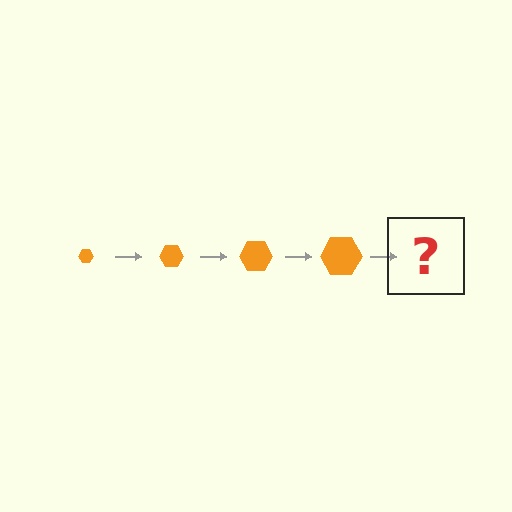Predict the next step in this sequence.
The next step is an orange hexagon, larger than the previous one.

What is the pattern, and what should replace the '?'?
The pattern is that the hexagon gets progressively larger each step. The '?' should be an orange hexagon, larger than the previous one.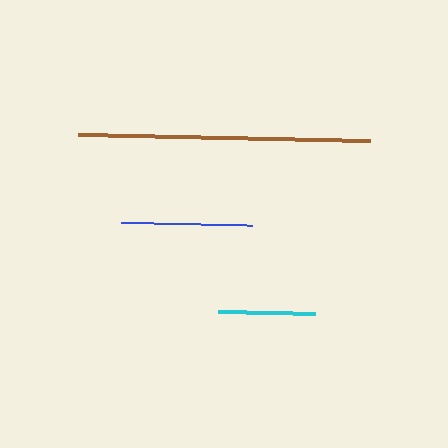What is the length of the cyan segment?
The cyan segment is approximately 97 pixels long.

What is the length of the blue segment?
The blue segment is approximately 130 pixels long.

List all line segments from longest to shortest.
From longest to shortest: brown, blue, cyan.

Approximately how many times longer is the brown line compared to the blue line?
The brown line is approximately 2.2 times the length of the blue line.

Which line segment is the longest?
The brown line is the longest at approximately 292 pixels.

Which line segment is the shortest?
The cyan line is the shortest at approximately 97 pixels.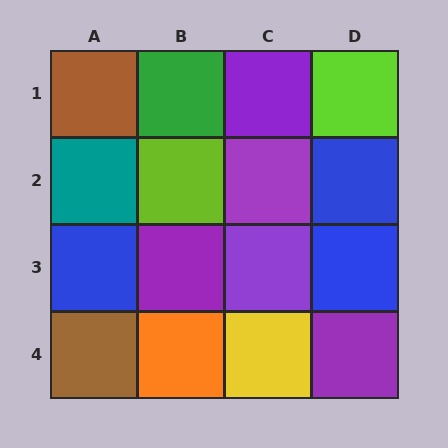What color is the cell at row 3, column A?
Blue.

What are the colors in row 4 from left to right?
Brown, orange, yellow, purple.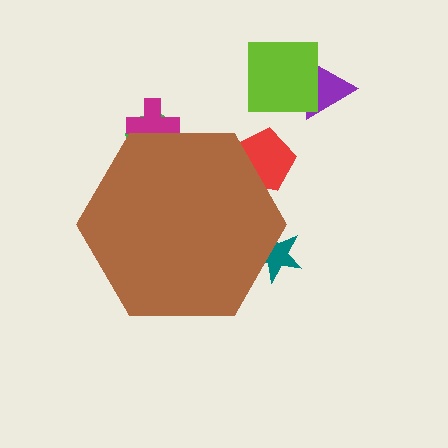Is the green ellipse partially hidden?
Yes, the green ellipse is partially hidden behind the brown hexagon.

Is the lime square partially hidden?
No, the lime square is fully visible.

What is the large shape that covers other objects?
A brown hexagon.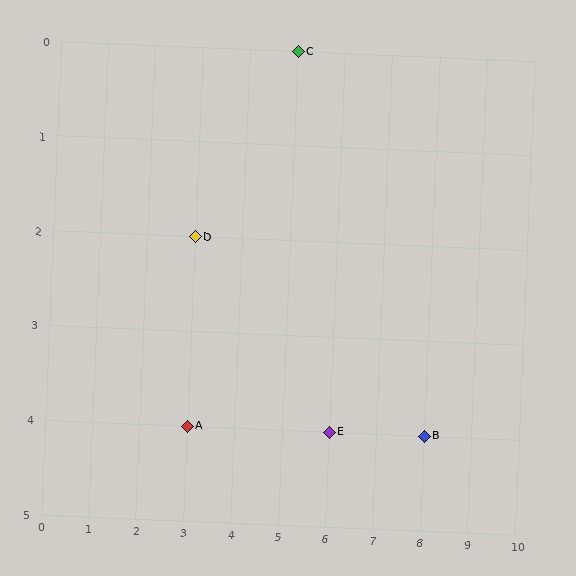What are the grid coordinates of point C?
Point C is at grid coordinates (5, 0).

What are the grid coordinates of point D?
Point D is at grid coordinates (3, 2).